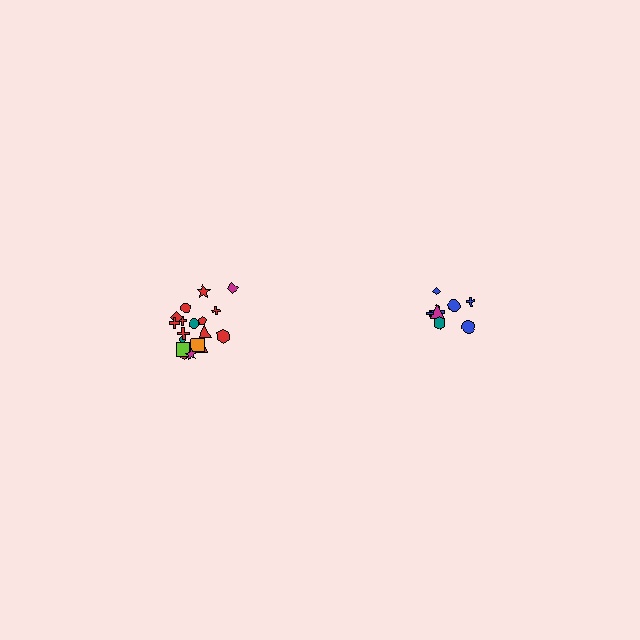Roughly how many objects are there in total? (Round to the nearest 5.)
Roughly 25 objects in total.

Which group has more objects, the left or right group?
The left group.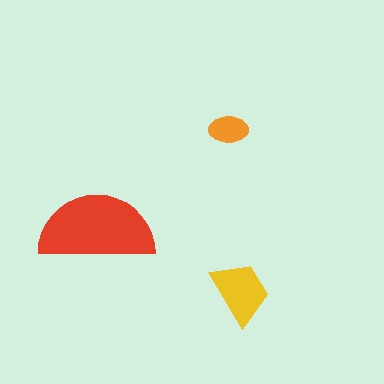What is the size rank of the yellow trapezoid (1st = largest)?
2nd.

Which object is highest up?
The orange ellipse is topmost.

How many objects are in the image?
There are 3 objects in the image.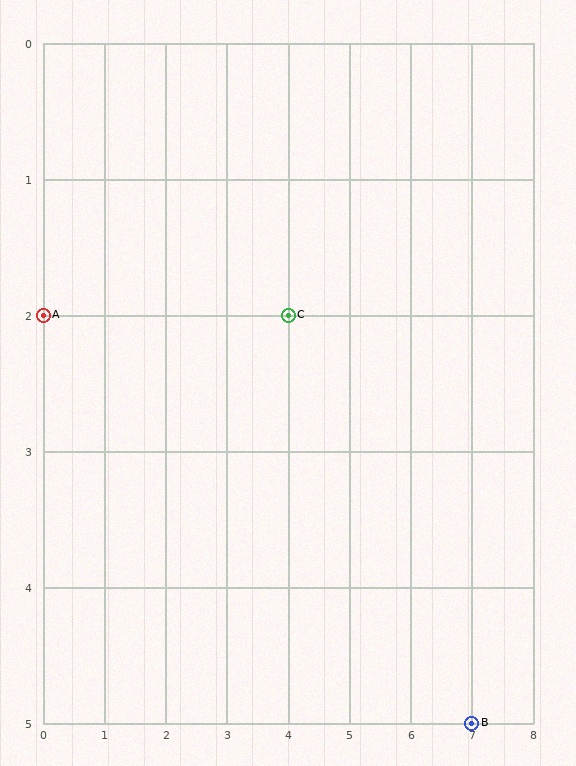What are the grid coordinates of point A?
Point A is at grid coordinates (0, 2).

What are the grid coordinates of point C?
Point C is at grid coordinates (4, 2).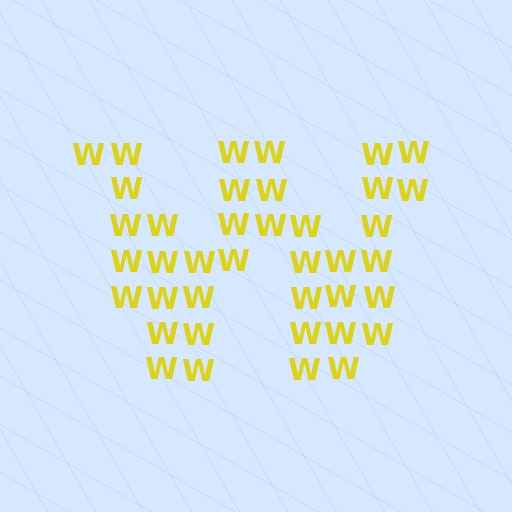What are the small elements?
The small elements are letter W's.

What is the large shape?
The large shape is the letter W.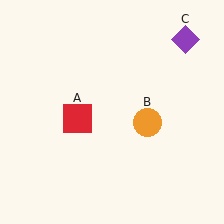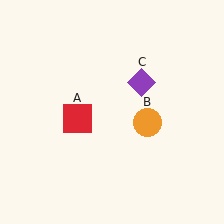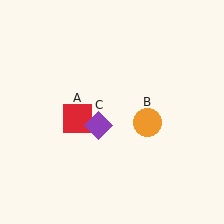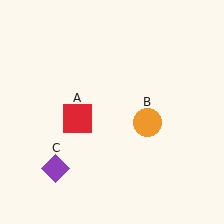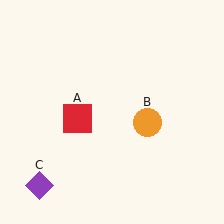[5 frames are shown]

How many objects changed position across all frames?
1 object changed position: purple diamond (object C).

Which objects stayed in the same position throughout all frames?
Red square (object A) and orange circle (object B) remained stationary.